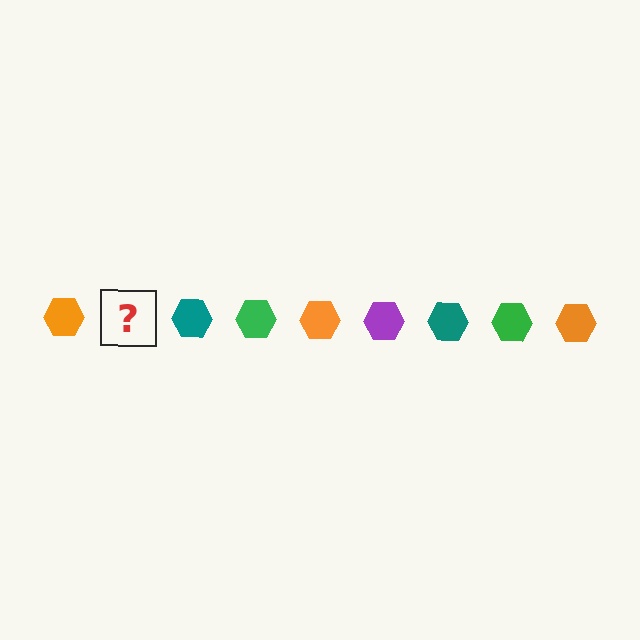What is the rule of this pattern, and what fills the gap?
The rule is that the pattern cycles through orange, purple, teal, green hexagons. The gap should be filled with a purple hexagon.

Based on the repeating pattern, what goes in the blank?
The blank should be a purple hexagon.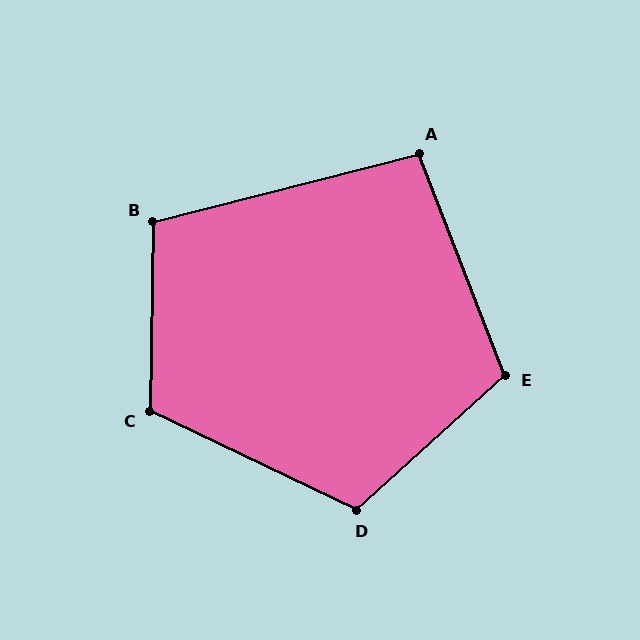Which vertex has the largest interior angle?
C, at approximately 114 degrees.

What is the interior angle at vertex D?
Approximately 112 degrees (obtuse).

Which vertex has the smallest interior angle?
A, at approximately 97 degrees.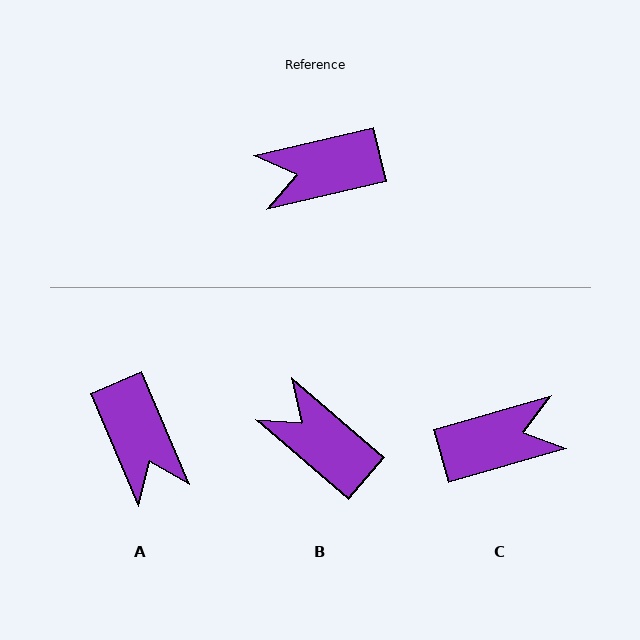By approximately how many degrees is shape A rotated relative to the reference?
Approximately 100 degrees counter-clockwise.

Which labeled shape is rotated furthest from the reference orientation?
C, about 177 degrees away.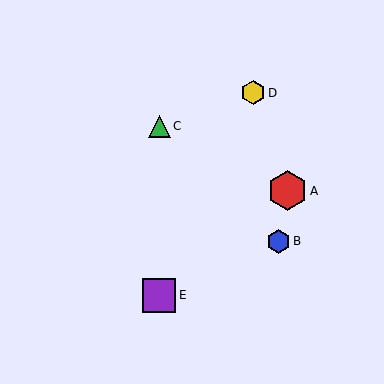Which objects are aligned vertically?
Objects C, E are aligned vertically.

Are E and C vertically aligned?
Yes, both are at x≈159.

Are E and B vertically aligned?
No, E is at x≈159 and B is at x≈278.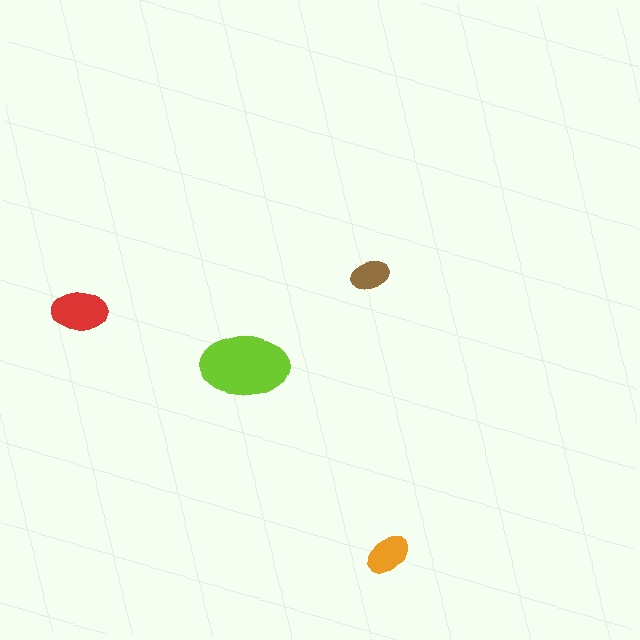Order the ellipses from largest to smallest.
the lime one, the red one, the orange one, the brown one.